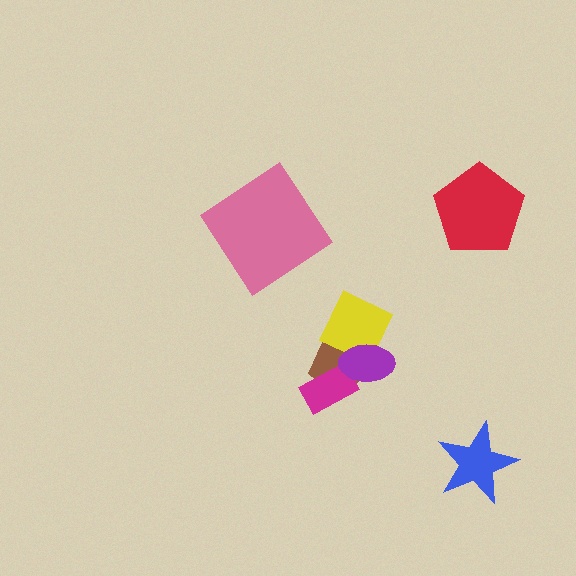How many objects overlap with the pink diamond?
0 objects overlap with the pink diamond.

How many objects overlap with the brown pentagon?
3 objects overlap with the brown pentagon.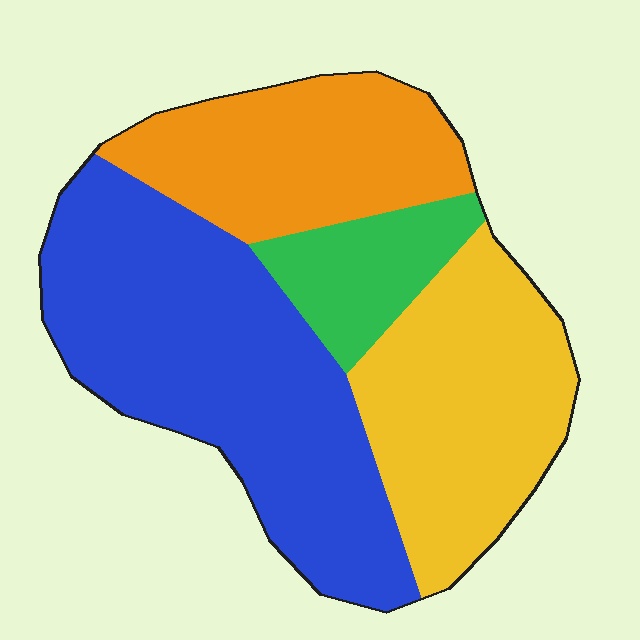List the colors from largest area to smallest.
From largest to smallest: blue, yellow, orange, green.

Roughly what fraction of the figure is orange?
Orange takes up between a sixth and a third of the figure.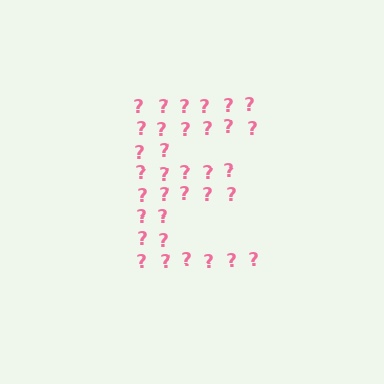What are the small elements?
The small elements are question marks.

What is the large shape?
The large shape is the letter E.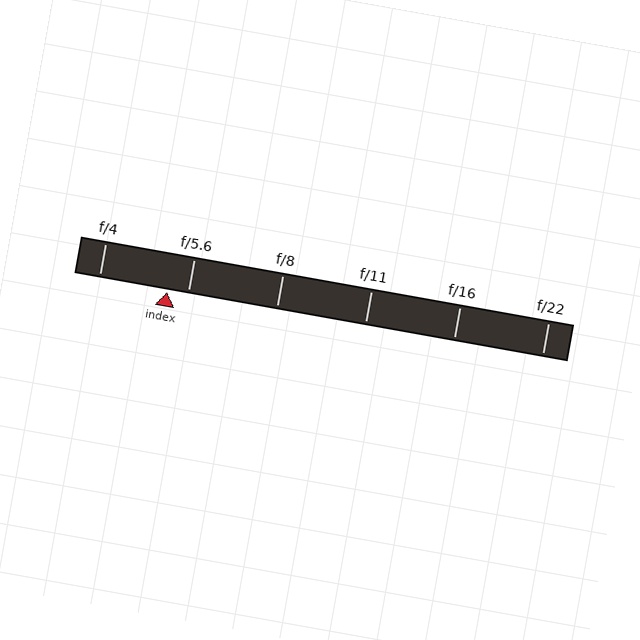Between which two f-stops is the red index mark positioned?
The index mark is between f/4 and f/5.6.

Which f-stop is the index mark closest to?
The index mark is closest to f/5.6.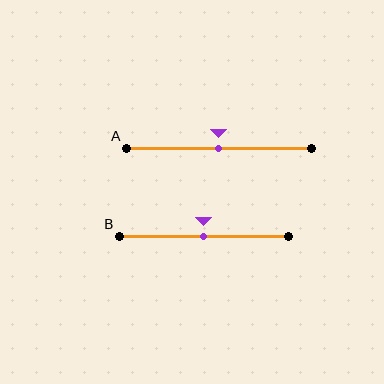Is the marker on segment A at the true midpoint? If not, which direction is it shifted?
Yes, the marker on segment A is at the true midpoint.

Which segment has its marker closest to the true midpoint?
Segment A has its marker closest to the true midpoint.